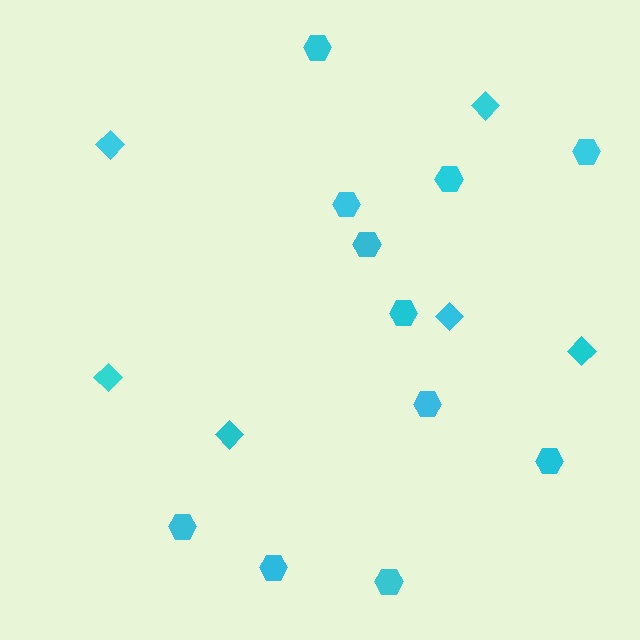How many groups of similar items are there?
There are 2 groups: one group of hexagons (11) and one group of diamonds (6).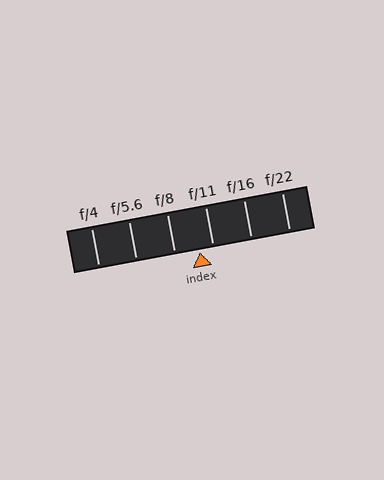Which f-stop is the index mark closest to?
The index mark is closest to f/11.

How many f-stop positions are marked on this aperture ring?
There are 6 f-stop positions marked.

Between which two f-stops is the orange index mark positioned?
The index mark is between f/8 and f/11.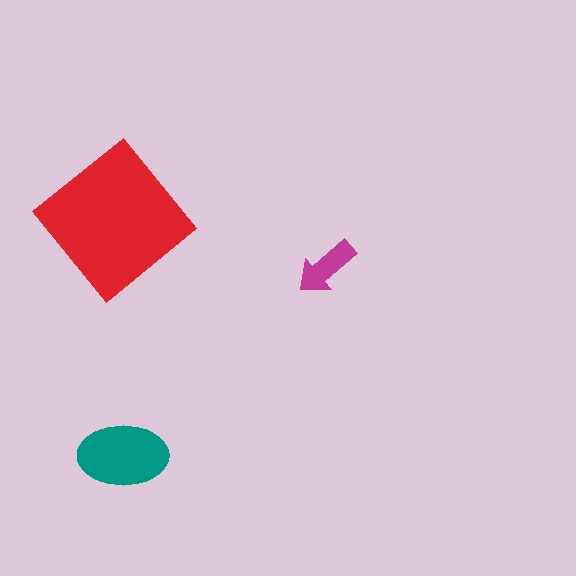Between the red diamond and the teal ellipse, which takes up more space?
The red diamond.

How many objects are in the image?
There are 3 objects in the image.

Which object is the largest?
The red diamond.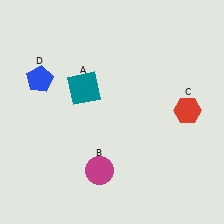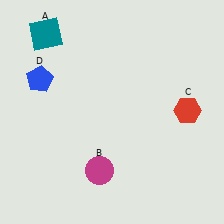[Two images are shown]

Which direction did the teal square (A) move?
The teal square (A) moved up.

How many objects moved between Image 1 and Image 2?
1 object moved between the two images.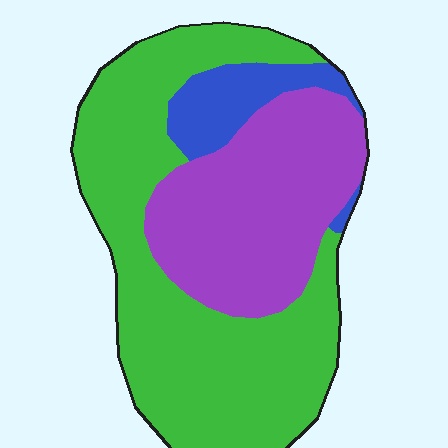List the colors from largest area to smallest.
From largest to smallest: green, purple, blue.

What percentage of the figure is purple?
Purple covers 34% of the figure.